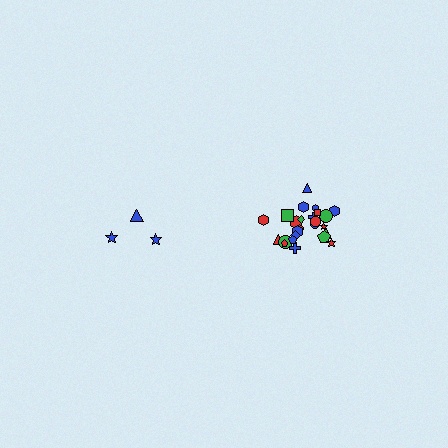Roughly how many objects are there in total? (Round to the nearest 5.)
Roughly 30 objects in total.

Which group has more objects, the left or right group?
The right group.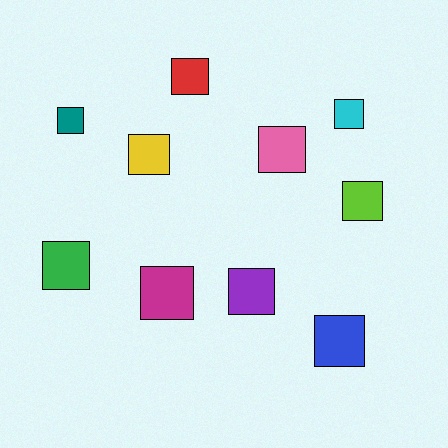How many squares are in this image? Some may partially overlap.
There are 10 squares.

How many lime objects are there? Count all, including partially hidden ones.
There is 1 lime object.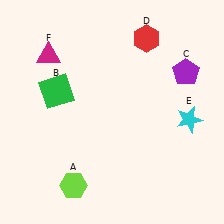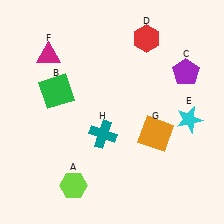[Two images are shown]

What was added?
An orange square (G), a teal cross (H) were added in Image 2.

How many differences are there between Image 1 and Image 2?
There are 2 differences between the two images.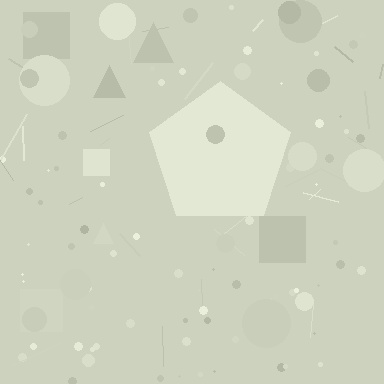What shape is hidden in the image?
A pentagon is hidden in the image.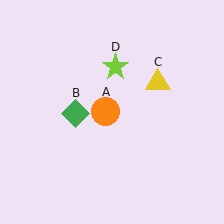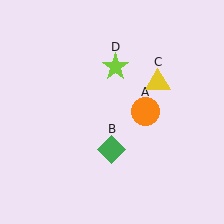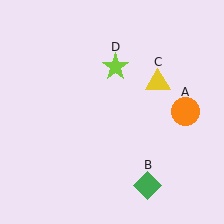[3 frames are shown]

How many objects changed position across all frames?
2 objects changed position: orange circle (object A), green diamond (object B).